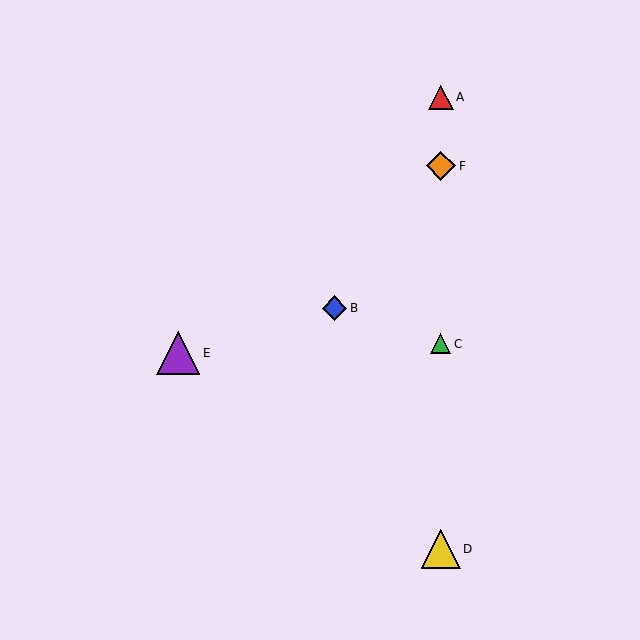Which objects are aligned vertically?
Objects A, C, D, F are aligned vertically.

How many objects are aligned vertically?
4 objects (A, C, D, F) are aligned vertically.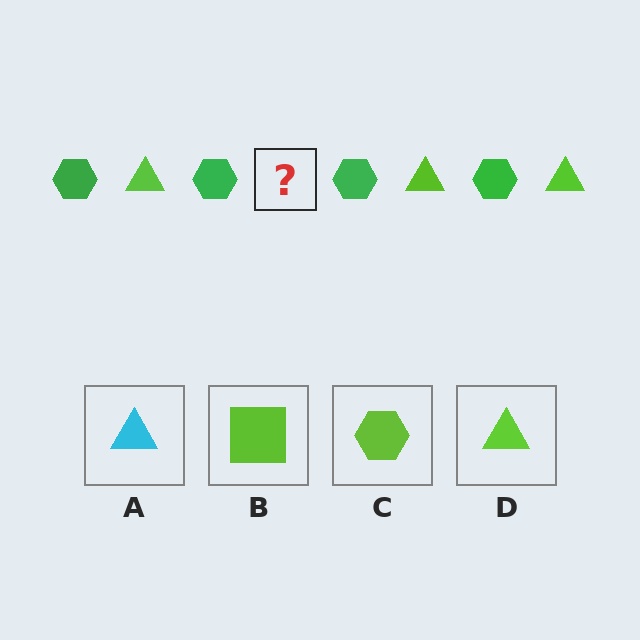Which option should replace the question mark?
Option D.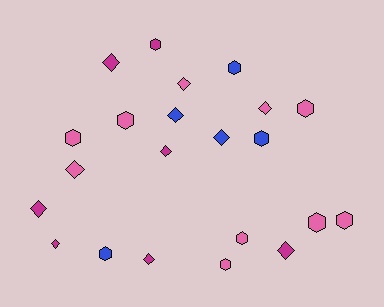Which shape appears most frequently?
Diamond, with 11 objects.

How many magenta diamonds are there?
There are 6 magenta diamonds.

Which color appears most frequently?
Pink, with 10 objects.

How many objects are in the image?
There are 22 objects.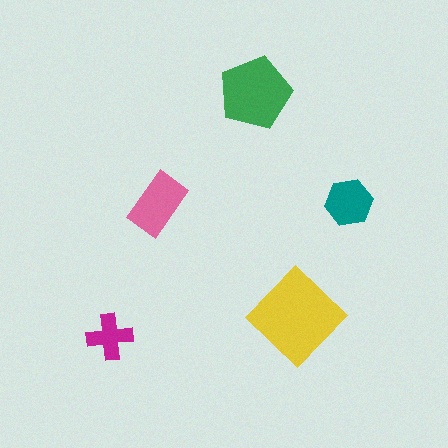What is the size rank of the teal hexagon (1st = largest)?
4th.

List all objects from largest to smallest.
The yellow diamond, the green pentagon, the pink rectangle, the teal hexagon, the magenta cross.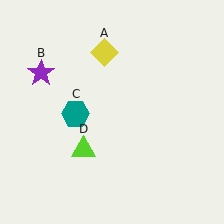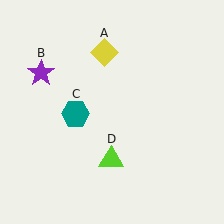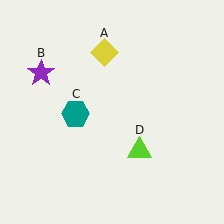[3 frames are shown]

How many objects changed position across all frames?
1 object changed position: lime triangle (object D).